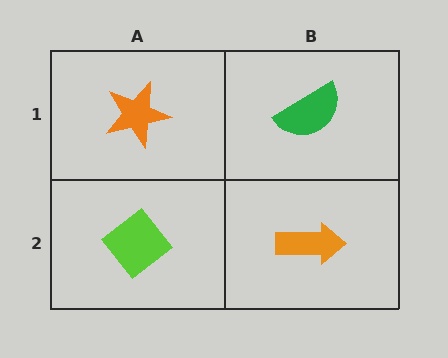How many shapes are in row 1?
2 shapes.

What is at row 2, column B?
An orange arrow.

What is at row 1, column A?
An orange star.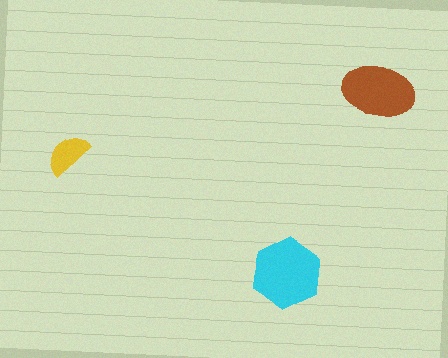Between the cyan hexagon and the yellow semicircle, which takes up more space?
The cyan hexagon.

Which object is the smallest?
The yellow semicircle.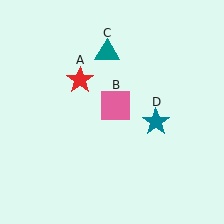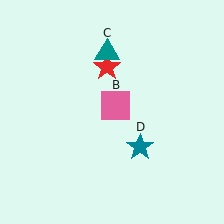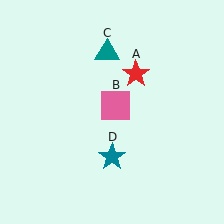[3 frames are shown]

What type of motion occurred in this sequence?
The red star (object A), teal star (object D) rotated clockwise around the center of the scene.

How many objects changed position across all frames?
2 objects changed position: red star (object A), teal star (object D).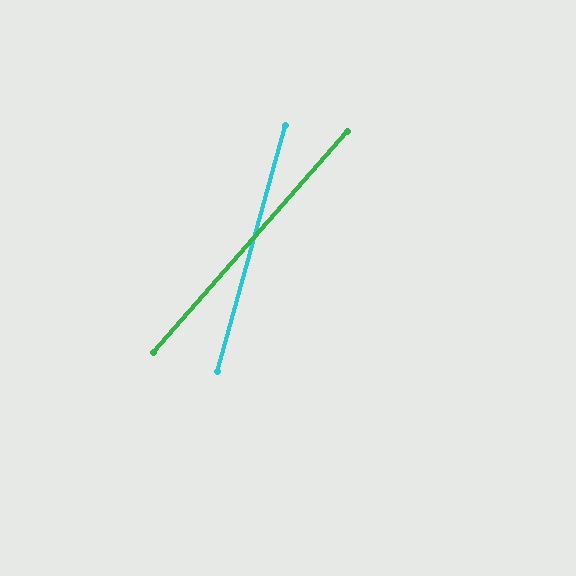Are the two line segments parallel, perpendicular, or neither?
Neither parallel nor perpendicular — they differ by about 26°.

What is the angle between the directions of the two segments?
Approximately 26 degrees.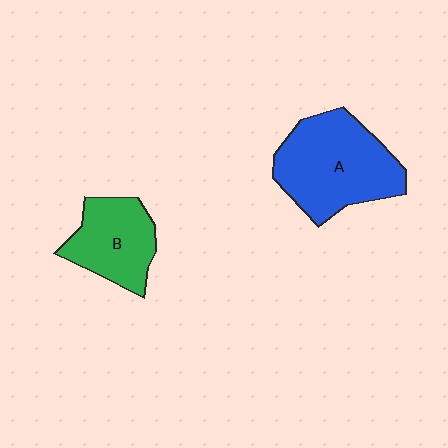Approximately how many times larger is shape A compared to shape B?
Approximately 1.6 times.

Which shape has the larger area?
Shape A (blue).